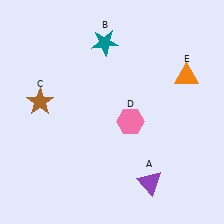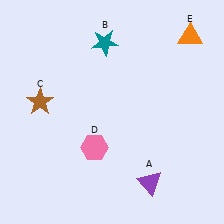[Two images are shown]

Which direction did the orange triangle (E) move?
The orange triangle (E) moved up.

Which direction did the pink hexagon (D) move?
The pink hexagon (D) moved left.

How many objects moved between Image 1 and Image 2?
2 objects moved between the two images.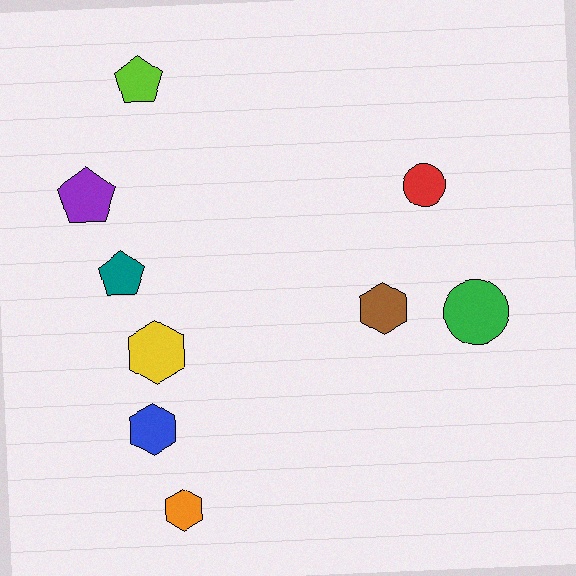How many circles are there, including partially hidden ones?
There are 2 circles.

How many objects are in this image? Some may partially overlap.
There are 9 objects.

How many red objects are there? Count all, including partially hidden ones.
There is 1 red object.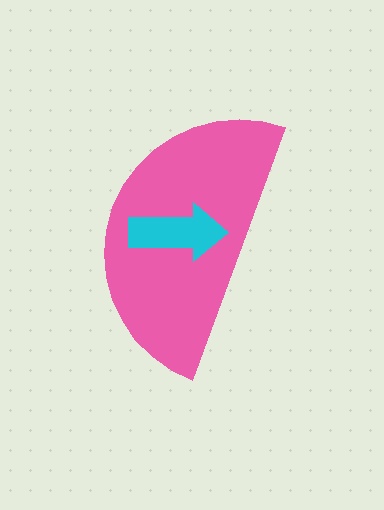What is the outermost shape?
The pink semicircle.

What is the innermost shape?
The cyan arrow.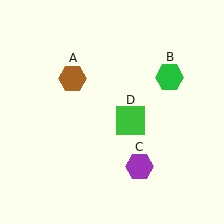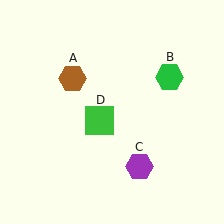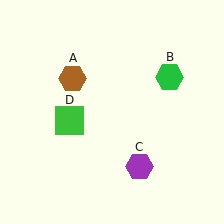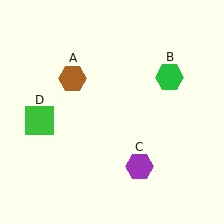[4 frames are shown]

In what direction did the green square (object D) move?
The green square (object D) moved left.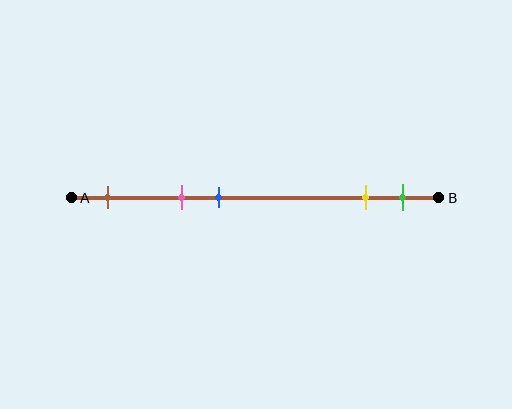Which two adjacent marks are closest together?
The yellow and green marks are the closest adjacent pair.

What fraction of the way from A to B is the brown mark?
The brown mark is approximately 10% (0.1) of the way from A to B.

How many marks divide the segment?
There are 5 marks dividing the segment.